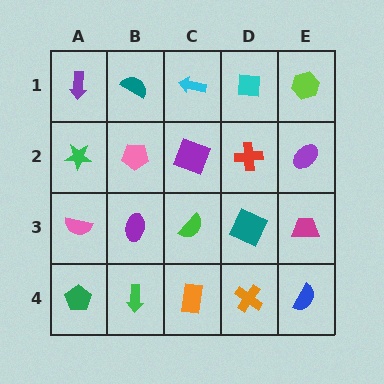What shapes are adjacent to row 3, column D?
A red cross (row 2, column D), an orange cross (row 4, column D), a green semicircle (row 3, column C), a magenta trapezoid (row 3, column E).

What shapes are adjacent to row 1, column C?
A purple square (row 2, column C), a teal semicircle (row 1, column B), a cyan square (row 1, column D).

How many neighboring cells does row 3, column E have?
3.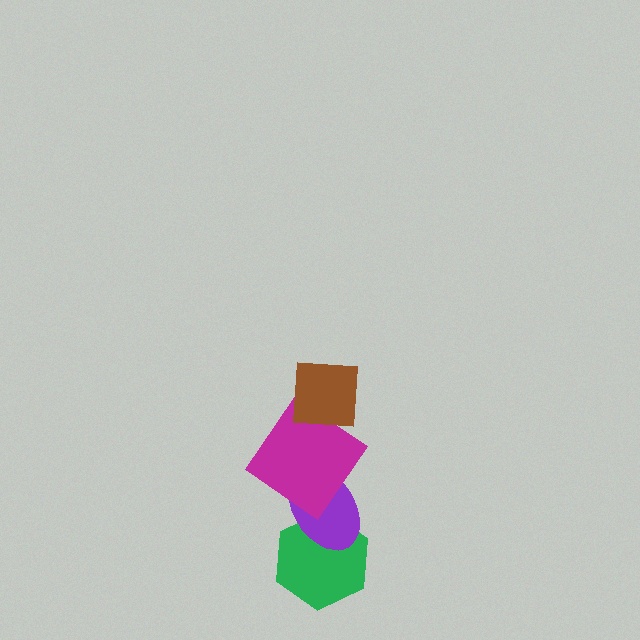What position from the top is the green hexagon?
The green hexagon is 4th from the top.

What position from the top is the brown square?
The brown square is 1st from the top.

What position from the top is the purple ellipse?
The purple ellipse is 3rd from the top.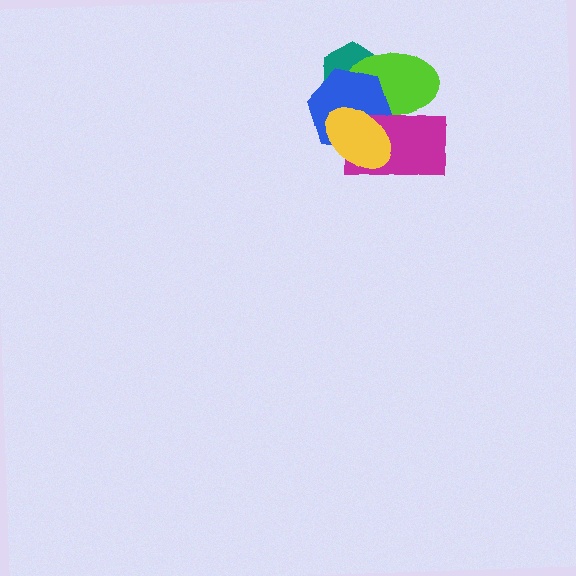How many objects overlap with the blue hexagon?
4 objects overlap with the blue hexagon.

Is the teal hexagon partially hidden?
Yes, it is partially covered by another shape.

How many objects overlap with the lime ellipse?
4 objects overlap with the lime ellipse.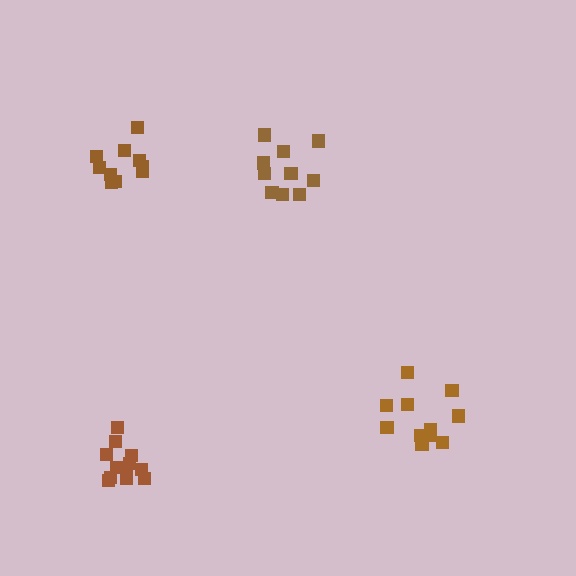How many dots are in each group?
Group 1: 10 dots, Group 2: 12 dots, Group 3: 11 dots, Group 4: 10 dots (43 total).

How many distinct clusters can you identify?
There are 4 distinct clusters.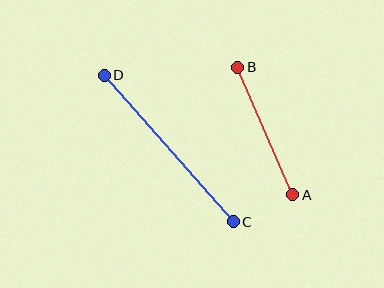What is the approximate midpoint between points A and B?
The midpoint is at approximately (265, 131) pixels.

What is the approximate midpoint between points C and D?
The midpoint is at approximately (169, 148) pixels.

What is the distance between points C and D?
The distance is approximately 195 pixels.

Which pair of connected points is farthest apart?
Points C and D are farthest apart.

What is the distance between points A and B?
The distance is approximately 139 pixels.